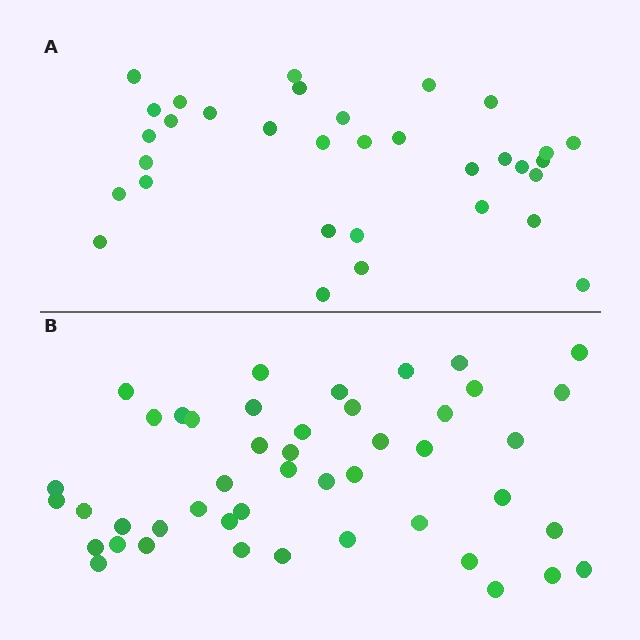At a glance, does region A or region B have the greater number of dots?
Region B (the bottom region) has more dots.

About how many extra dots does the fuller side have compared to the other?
Region B has approximately 15 more dots than region A.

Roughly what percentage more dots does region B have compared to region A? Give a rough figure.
About 40% more.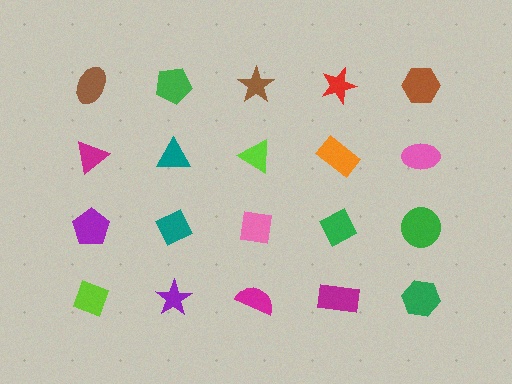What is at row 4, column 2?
A purple star.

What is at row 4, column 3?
A magenta semicircle.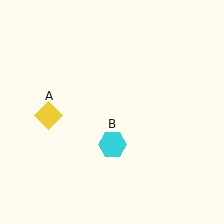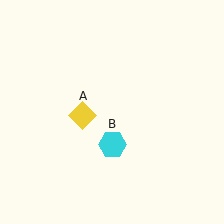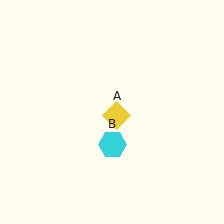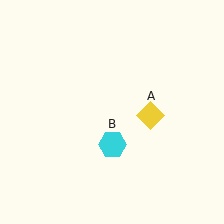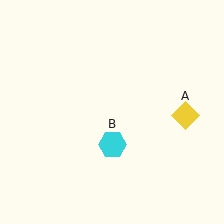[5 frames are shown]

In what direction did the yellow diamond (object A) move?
The yellow diamond (object A) moved right.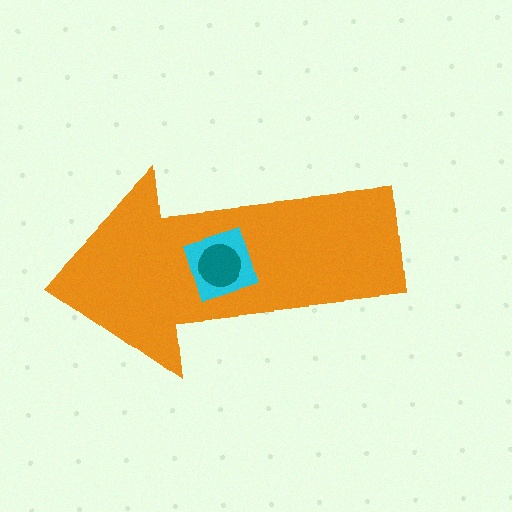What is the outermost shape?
The orange arrow.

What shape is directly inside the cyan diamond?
The teal circle.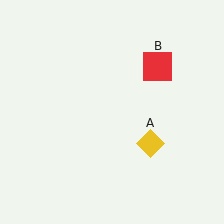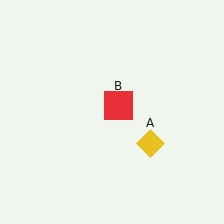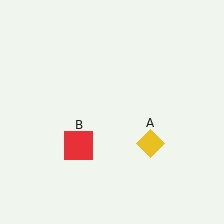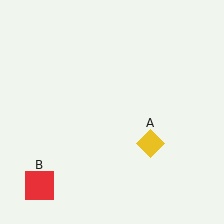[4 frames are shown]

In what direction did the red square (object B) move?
The red square (object B) moved down and to the left.